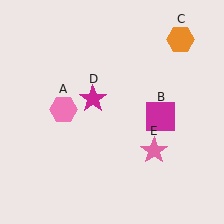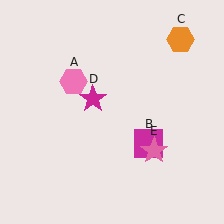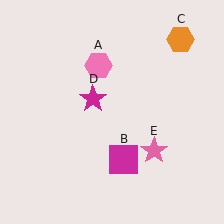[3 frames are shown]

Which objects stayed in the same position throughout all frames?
Orange hexagon (object C) and magenta star (object D) and pink star (object E) remained stationary.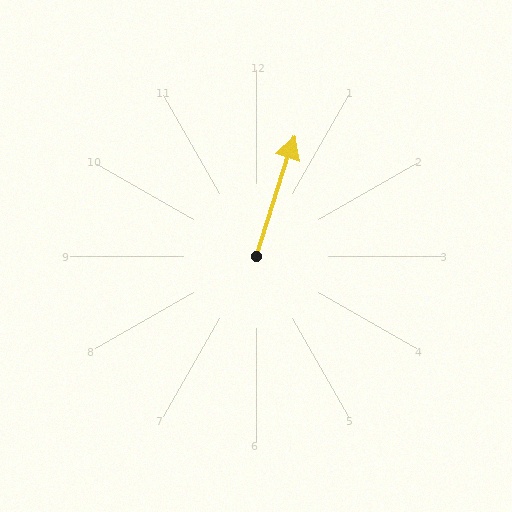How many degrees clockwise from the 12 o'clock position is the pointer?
Approximately 18 degrees.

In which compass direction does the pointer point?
North.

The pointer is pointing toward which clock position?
Roughly 1 o'clock.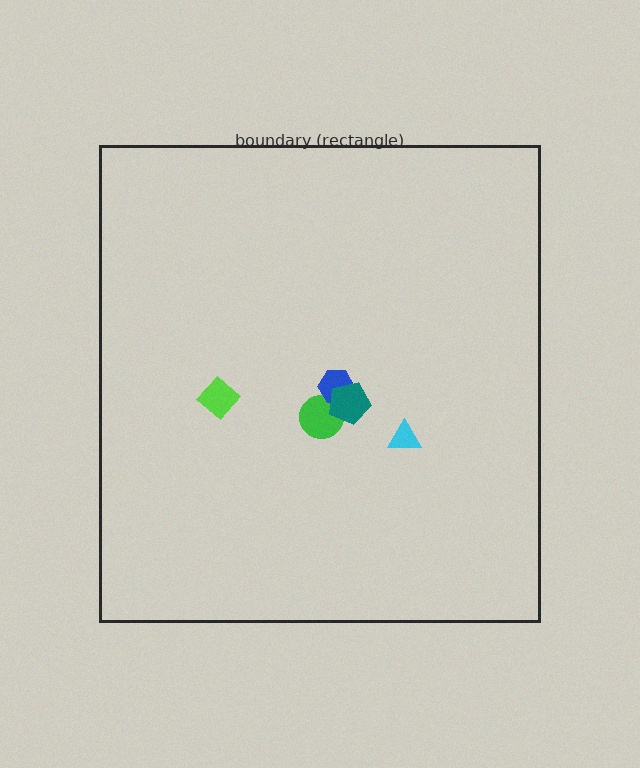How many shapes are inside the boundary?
5 inside, 0 outside.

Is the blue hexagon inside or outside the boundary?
Inside.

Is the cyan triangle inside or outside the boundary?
Inside.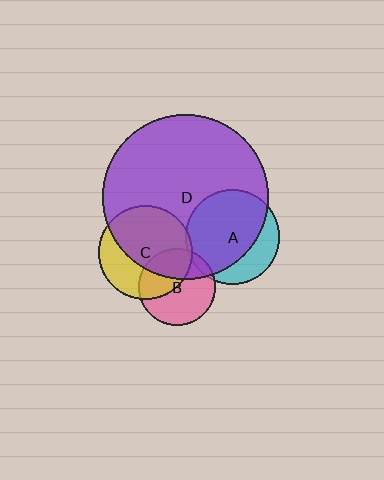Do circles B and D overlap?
Yes.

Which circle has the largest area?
Circle D (purple).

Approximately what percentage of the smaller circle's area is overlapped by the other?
Approximately 35%.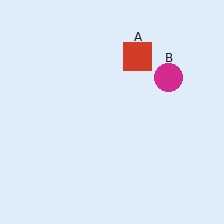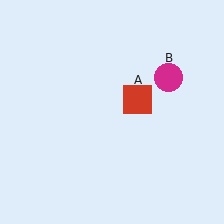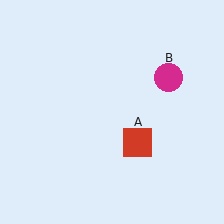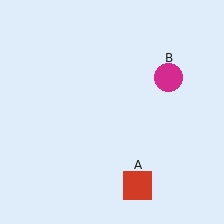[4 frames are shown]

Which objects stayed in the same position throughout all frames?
Magenta circle (object B) remained stationary.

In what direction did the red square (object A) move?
The red square (object A) moved down.